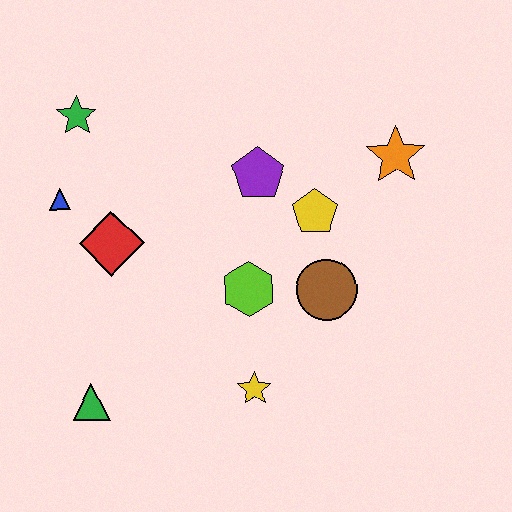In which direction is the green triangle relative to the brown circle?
The green triangle is to the left of the brown circle.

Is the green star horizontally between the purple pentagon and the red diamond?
No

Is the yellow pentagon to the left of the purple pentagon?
No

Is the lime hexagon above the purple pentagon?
No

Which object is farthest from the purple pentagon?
The green triangle is farthest from the purple pentagon.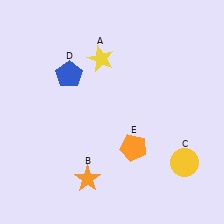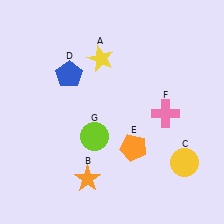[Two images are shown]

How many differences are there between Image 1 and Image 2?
There are 2 differences between the two images.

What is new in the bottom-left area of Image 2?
A lime circle (G) was added in the bottom-left area of Image 2.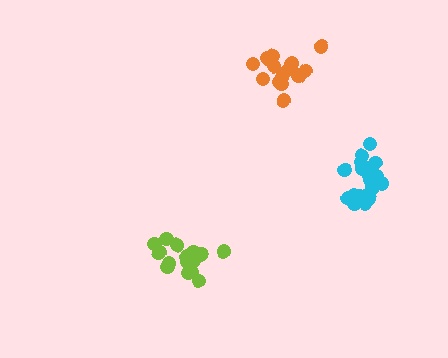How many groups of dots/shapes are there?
There are 3 groups.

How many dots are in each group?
Group 1: 17 dots, Group 2: 19 dots, Group 3: 16 dots (52 total).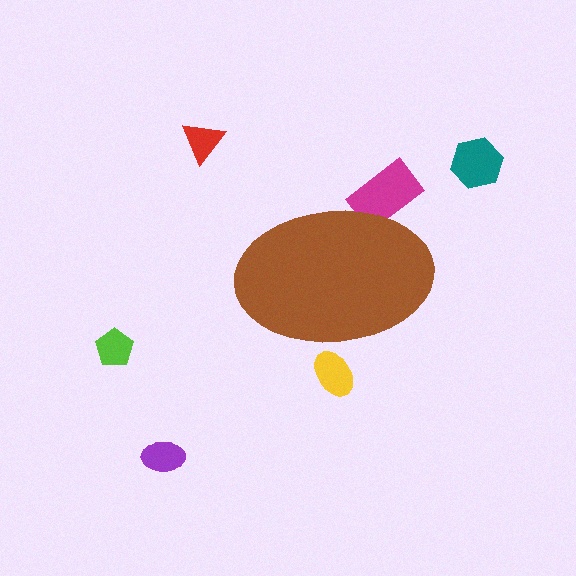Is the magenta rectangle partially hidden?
Yes, the magenta rectangle is partially hidden behind the brown ellipse.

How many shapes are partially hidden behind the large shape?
2 shapes are partially hidden.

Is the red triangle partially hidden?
No, the red triangle is fully visible.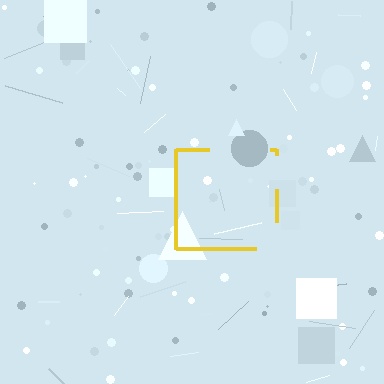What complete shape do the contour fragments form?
The contour fragments form a square.